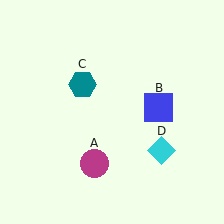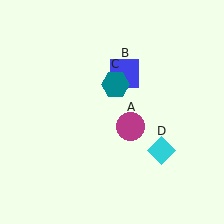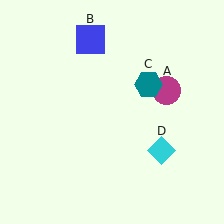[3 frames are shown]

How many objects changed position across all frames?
3 objects changed position: magenta circle (object A), blue square (object B), teal hexagon (object C).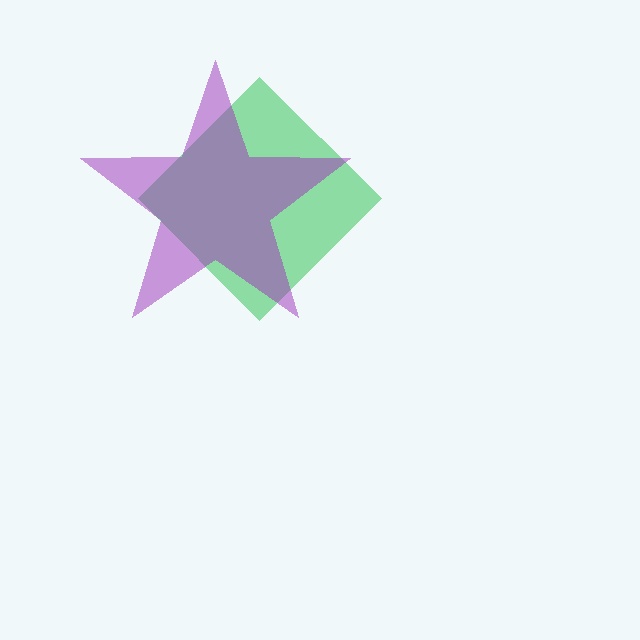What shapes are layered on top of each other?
The layered shapes are: a green diamond, a purple star.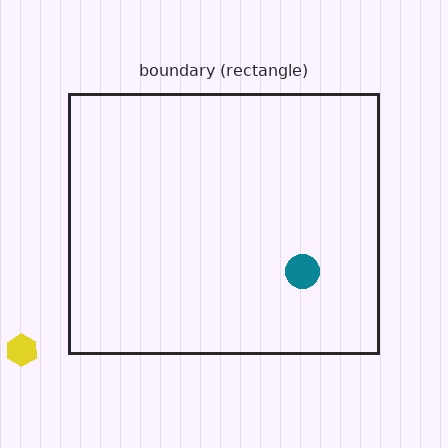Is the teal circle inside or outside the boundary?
Inside.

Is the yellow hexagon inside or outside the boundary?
Outside.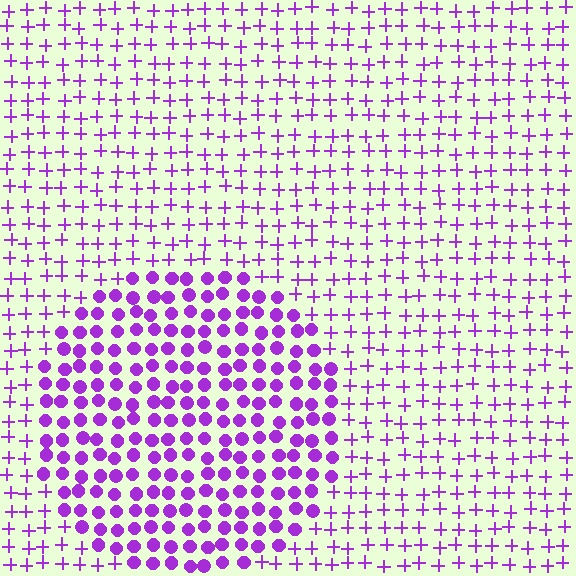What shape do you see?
I see a circle.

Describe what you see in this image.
The image is filled with small purple elements arranged in a uniform grid. A circle-shaped region contains circles, while the surrounding area contains plus signs. The boundary is defined purely by the change in element shape.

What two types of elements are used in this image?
The image uses circles inside the circle region and plus signs outside it.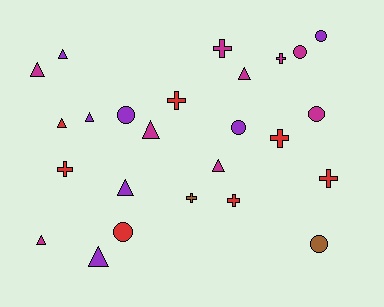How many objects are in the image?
There are 25 objects.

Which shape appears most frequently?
Triangle, with 10 objects.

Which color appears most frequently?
Magenta, with 9 objects.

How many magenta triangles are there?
There are 5 magenta triangles.